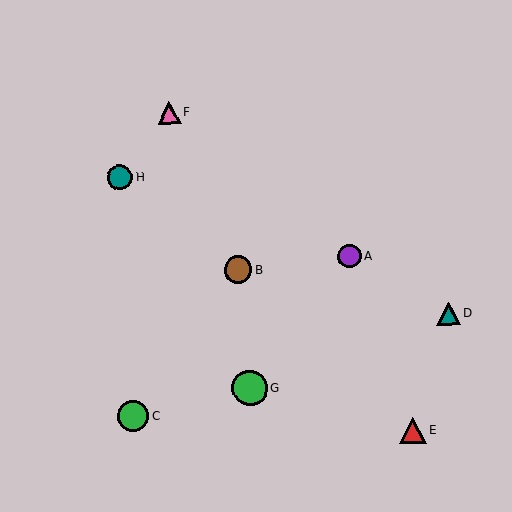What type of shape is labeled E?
Shape E is a red triangle.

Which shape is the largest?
The green circle (labeled G) is the largest.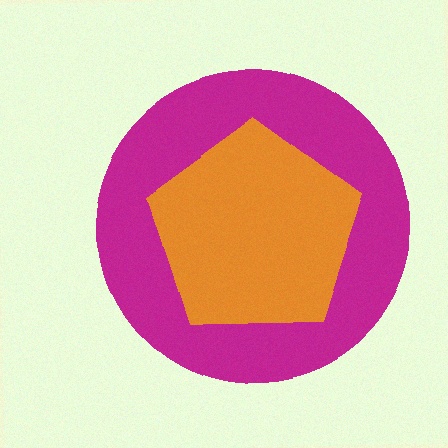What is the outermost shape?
The magenta circle.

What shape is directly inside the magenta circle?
The orange pentagon.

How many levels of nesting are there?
2.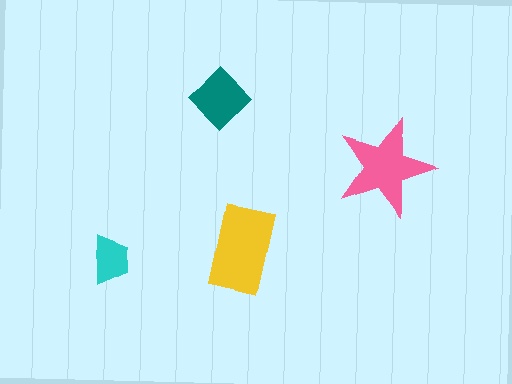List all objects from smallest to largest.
The cyan trapezoid, the teal diamond, the pink star, the yellow rectangle.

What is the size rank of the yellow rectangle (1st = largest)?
1st.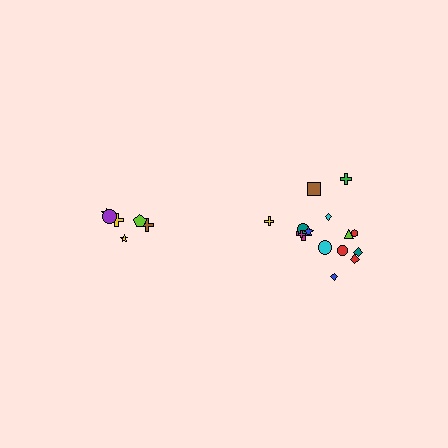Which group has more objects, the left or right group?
The right group.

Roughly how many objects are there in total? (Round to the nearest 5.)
Roughly 20 objects in total.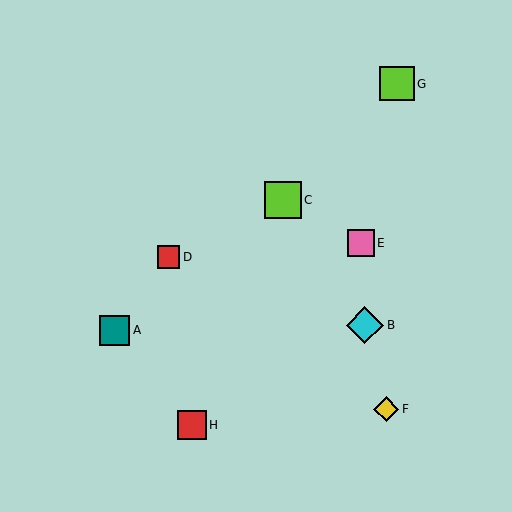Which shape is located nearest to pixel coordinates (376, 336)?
The cyan diamond (labeled B) at (365, 325) is nearest to that location.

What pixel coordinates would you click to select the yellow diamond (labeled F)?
Click at (386, 409) to select the yellow diamond F.